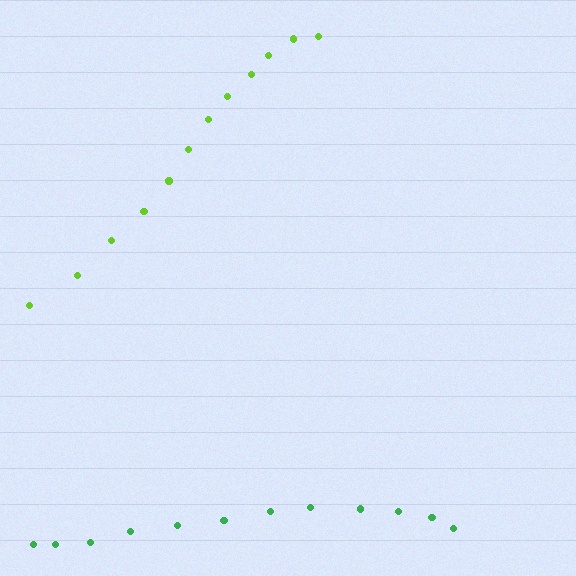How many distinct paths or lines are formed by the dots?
There are 2 distinct paths.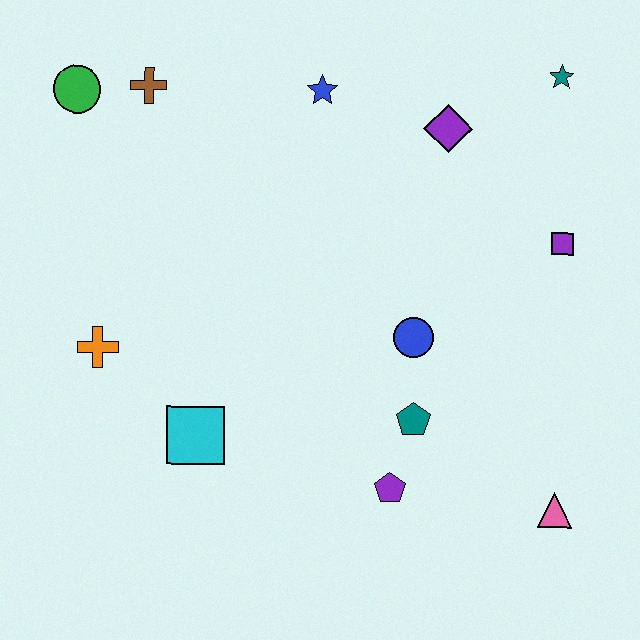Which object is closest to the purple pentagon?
The teal pentagon is closest to the purple pentagon.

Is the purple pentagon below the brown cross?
Yes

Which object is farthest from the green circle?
The pink triangle is farthest from the green circle.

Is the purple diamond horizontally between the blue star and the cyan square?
No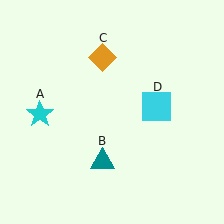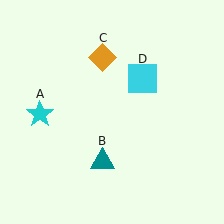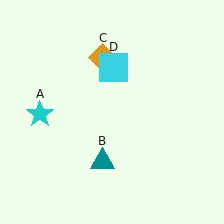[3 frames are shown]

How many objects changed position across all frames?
1 object changed position: cyan square (object D).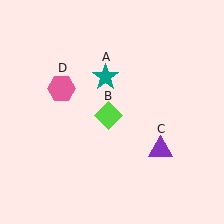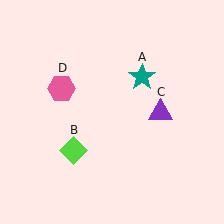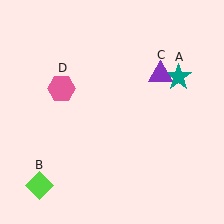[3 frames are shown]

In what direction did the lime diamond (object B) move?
The lime diamond (object B) moved down and to the left.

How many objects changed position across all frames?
3 objects changed position: teal star (object A), lime diamond (object B), purple triangle (object C).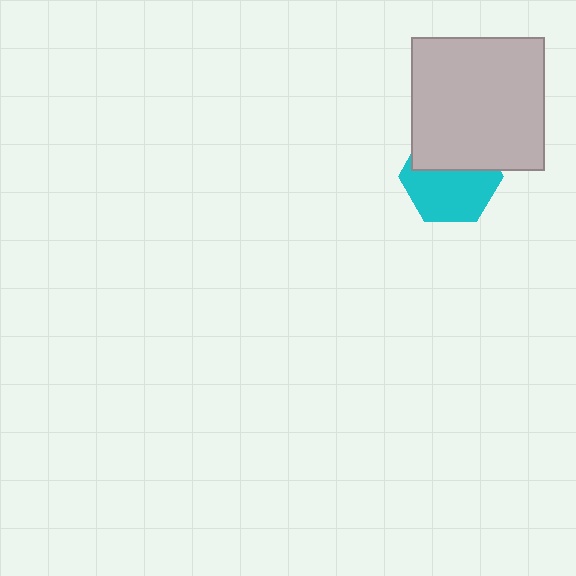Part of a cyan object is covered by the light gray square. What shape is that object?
It is a hexagon.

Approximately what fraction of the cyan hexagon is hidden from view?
Roughly 42% of the cyan hexagon is hidden behind the light gray square.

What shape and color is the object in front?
The object in front is a light gray square.